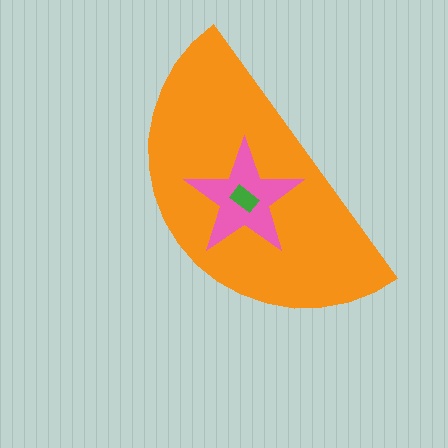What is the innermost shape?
The green rectangle.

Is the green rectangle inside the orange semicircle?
Yes.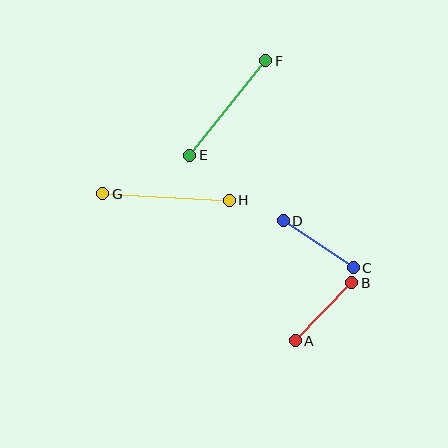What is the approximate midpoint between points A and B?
The midpoint is at approximately (323, 312) pixels.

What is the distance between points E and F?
The distance is approximately 122 pixels.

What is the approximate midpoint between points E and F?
The midpoint is at approximately (228, 108) pixels.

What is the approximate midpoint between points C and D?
The midpoint is at approximately (318, 244) pixels.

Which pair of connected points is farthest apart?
Points G and H are farthest apart.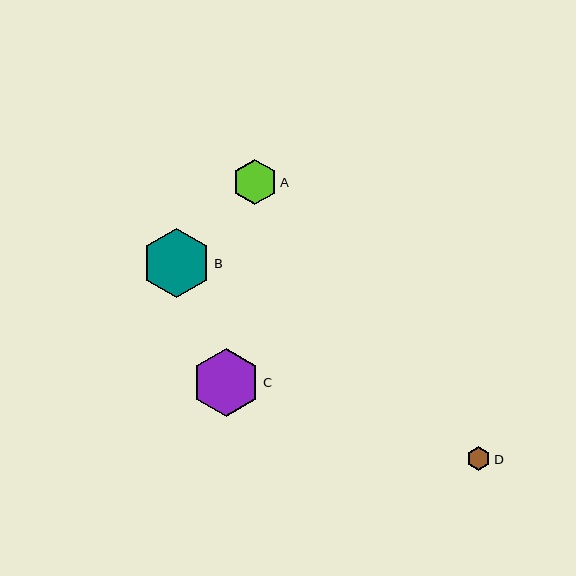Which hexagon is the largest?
Hexagon B is the largest with a size of approximately 69 pixels.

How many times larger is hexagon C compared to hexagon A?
Hexagon C is approximately 1.5 times the size of hexagon A.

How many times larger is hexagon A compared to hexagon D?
Hexagon A is approximately 1.9 times the size of hexagon D.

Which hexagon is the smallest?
Hexagon D is the smallest with a size of approximately 24 pixels.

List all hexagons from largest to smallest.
From largest to smallest: B, C, A, D.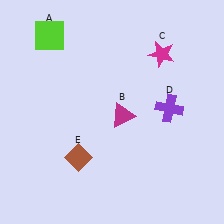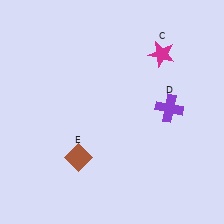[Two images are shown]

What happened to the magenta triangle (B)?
The magenta triangle (B) was removed in Image 2. It was in the bottom-right area of Image 1.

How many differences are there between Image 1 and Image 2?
There are 2 differences between the two images.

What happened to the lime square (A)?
The lime square (A) was removed in Image 2. It was in the top-left area of Image 1.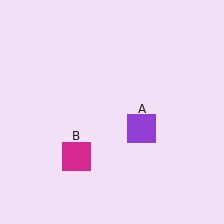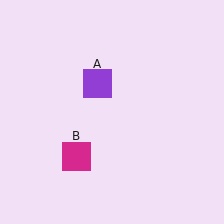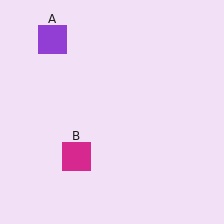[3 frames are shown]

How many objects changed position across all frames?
1 object changed position: purple square (object A).